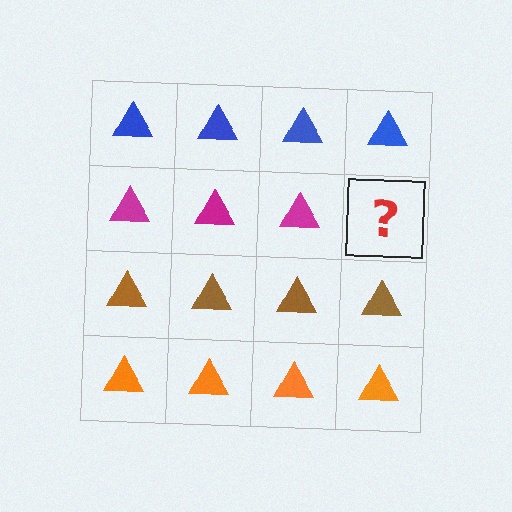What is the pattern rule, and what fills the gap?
The rule is that each row has a consistent color. The gap should be filled with a magenta triangle.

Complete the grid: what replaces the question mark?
The question mark should be replaced with a magenta triangle.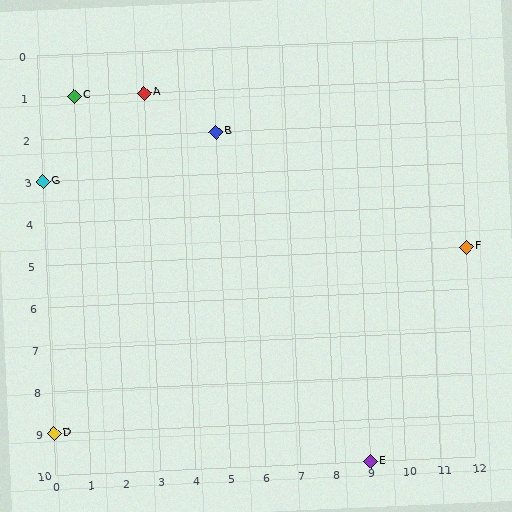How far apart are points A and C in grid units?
Points A and C are 2 columns apart.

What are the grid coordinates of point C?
Point C is at grid coordinates (1, 1).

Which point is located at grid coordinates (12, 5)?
Point F is at (12, 5).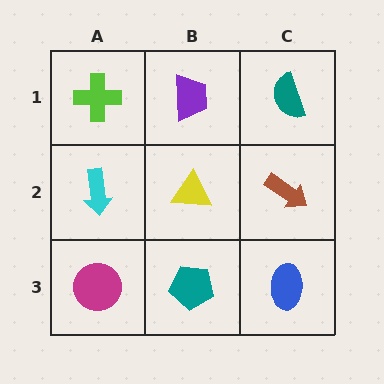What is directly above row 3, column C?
A brown arrow.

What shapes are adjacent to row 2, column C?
A teal semicircle (row 1, column C), a blue ellipse (row 3, column C), a yellow triangle (row 2, column B).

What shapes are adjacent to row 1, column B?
A yellow triangle (row 2, column B), a lime cross (row 1, column A), a teal semicircle (row 1, column C).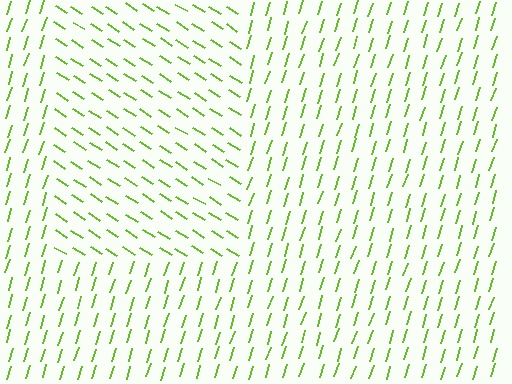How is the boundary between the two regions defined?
The boundary is defined purely by a change in line orientation (approximately 75 degrees difference). All lines are the same color and thickness.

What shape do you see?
I see a rectangle.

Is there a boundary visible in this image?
Yes, there is a texture boundary formed by a change in line orientation.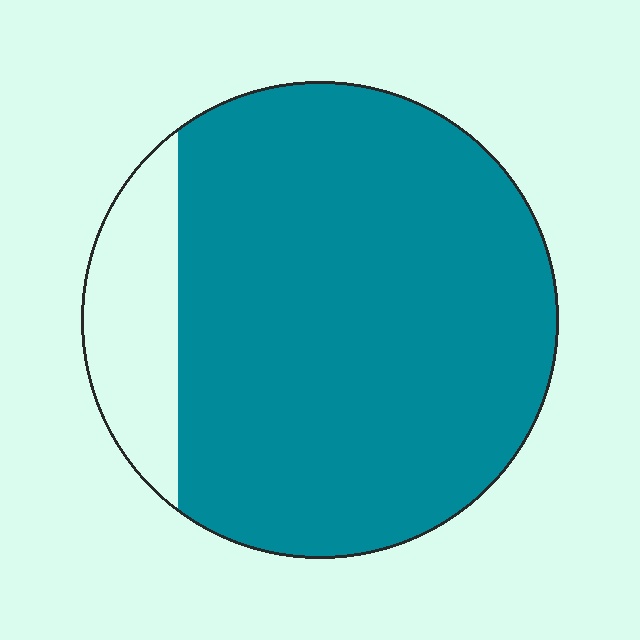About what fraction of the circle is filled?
About seven eighths (7/8).